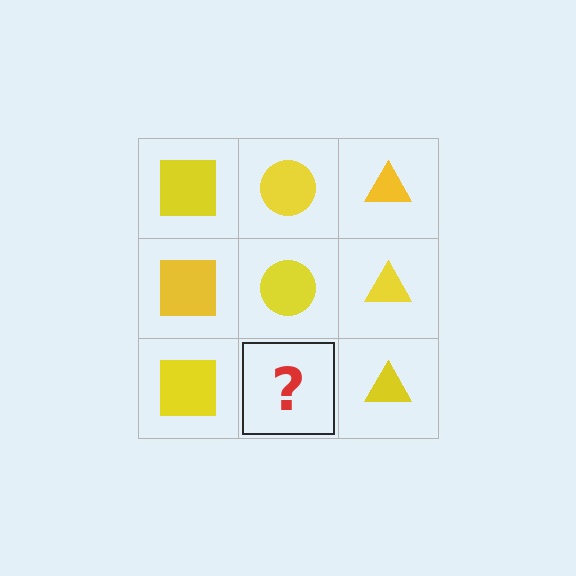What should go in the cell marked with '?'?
The missing cell should contain a yellow circle.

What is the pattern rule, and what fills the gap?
The rule is that each column has a consistent shape. The gap should be filled with a yellow circle.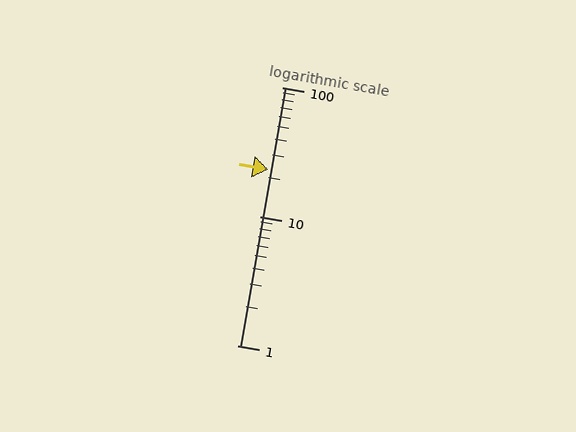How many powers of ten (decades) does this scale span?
The scale spans 2 decades, from 1 to 100.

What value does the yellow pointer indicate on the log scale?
The pointer indicates approximately 23.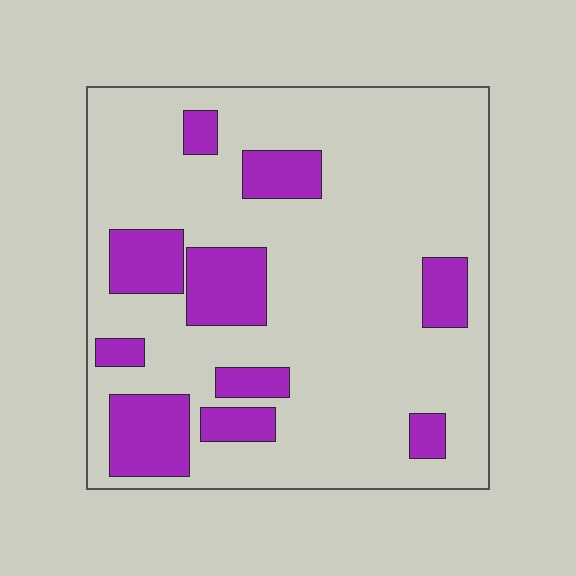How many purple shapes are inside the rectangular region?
10.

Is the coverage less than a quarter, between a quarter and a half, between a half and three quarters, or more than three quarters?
Less than a quarter.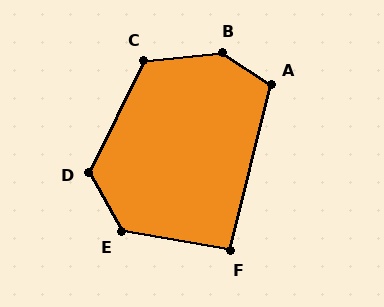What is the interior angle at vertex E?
Approximately 129 degrees (obtuse).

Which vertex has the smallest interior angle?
F, at approximately 94 degrees.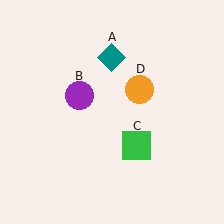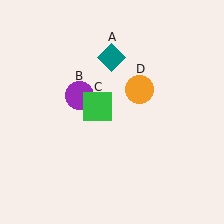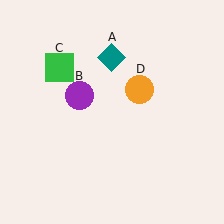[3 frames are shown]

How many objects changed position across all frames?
1 object changed position: green square (object C).